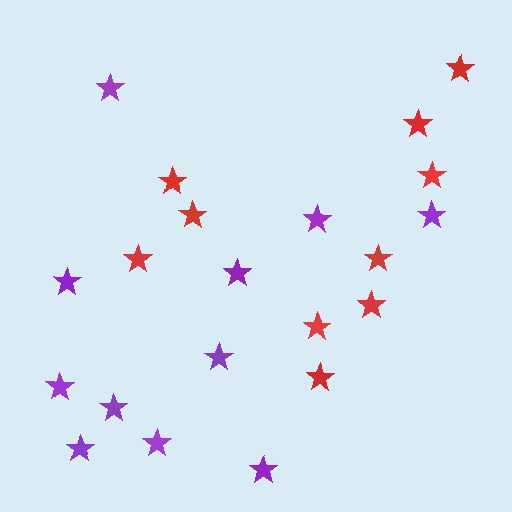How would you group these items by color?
There are 2 groups: one group of red stars (10) and one group of purple stars (11).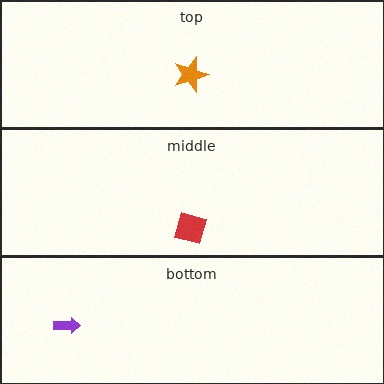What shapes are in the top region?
The orange star.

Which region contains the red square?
The middle region.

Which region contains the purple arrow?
The bottom region.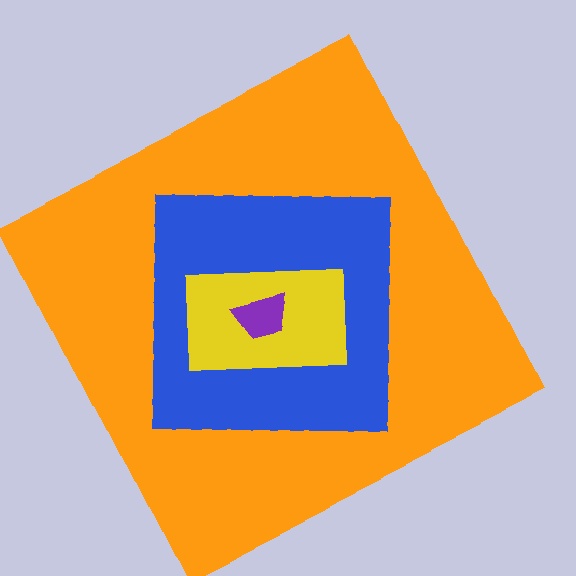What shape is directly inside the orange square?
The blue square.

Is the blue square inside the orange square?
Yes.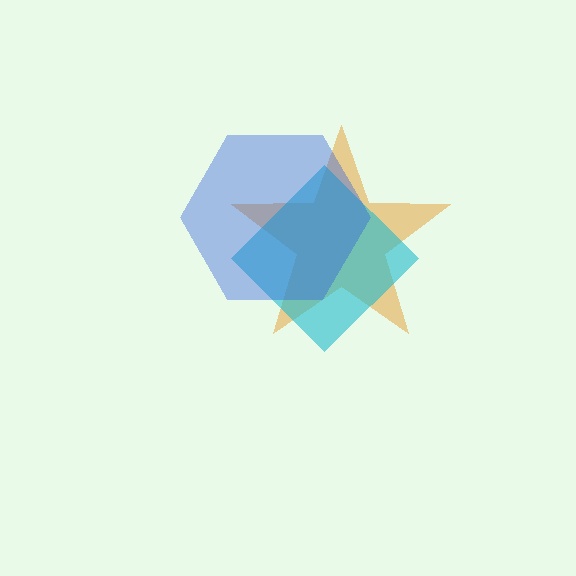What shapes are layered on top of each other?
The layered shapes are: an orange star, a cyan diamond, a blue hexagon.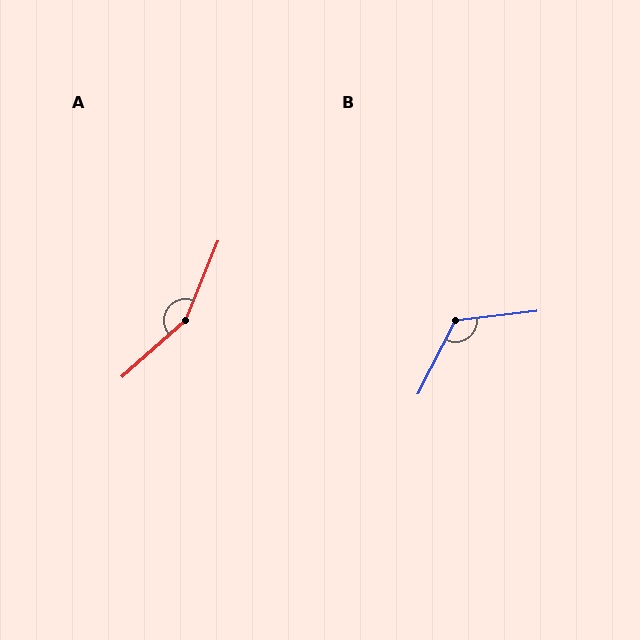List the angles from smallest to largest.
B (124°), A (154°).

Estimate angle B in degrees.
Approximately 124 degrees.